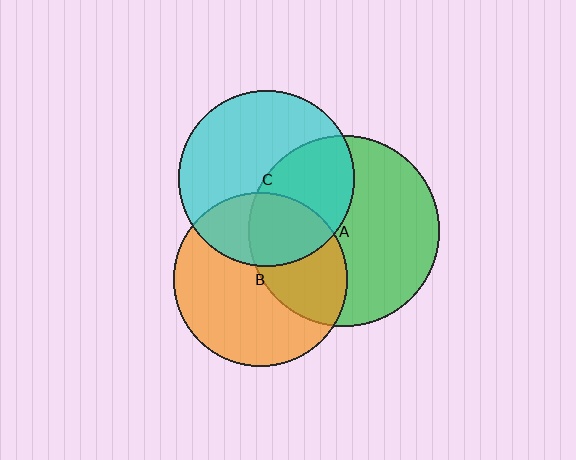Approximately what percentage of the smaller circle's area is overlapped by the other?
Approximately 40%.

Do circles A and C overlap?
Yes.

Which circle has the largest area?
Circle A (green).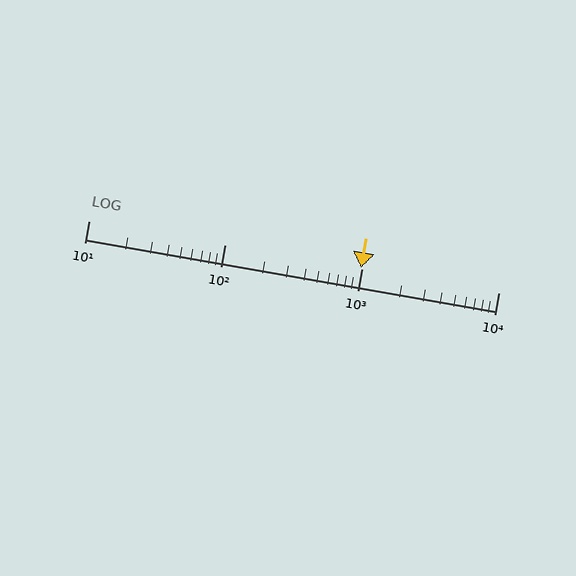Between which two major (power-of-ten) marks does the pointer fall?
The pointer is between 100 and 1000.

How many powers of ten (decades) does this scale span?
The scale spans 3 decades, from 10 to 10000.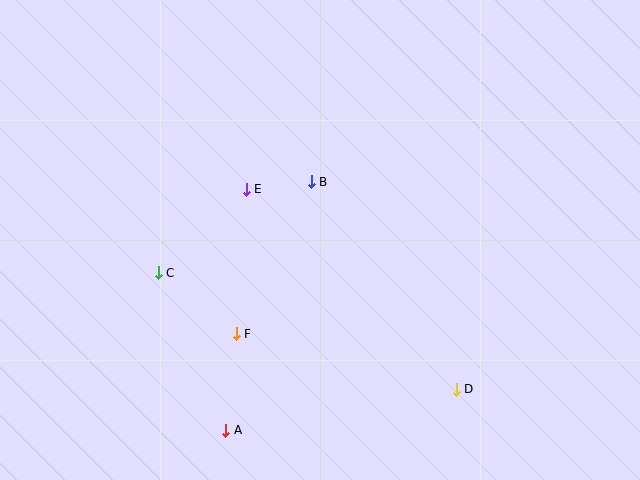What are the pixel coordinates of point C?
Point C is at (158, 273).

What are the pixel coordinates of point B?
Point B is at (311, 182).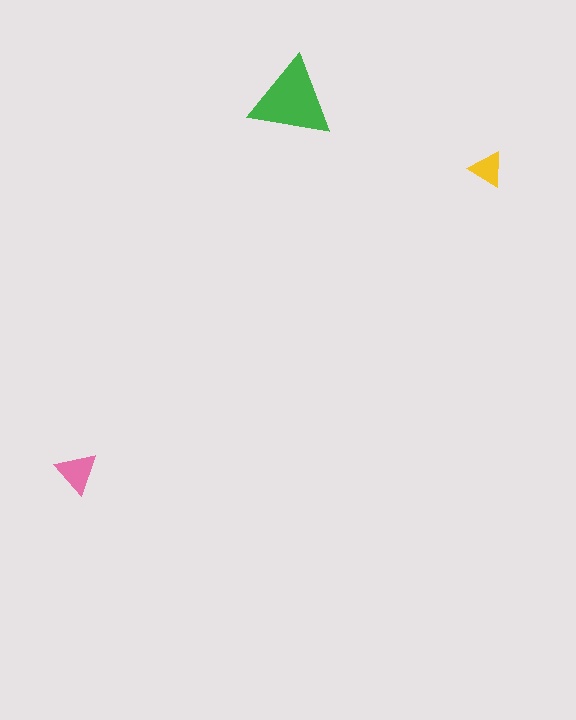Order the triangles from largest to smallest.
the green one, the pink one, the yellow one.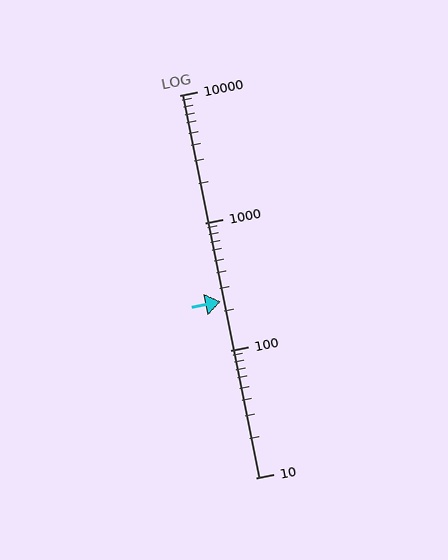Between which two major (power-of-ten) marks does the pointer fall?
The pointer is between 100 and 1000.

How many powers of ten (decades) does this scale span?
The scale spans 3 decades, from 10 to 10000.